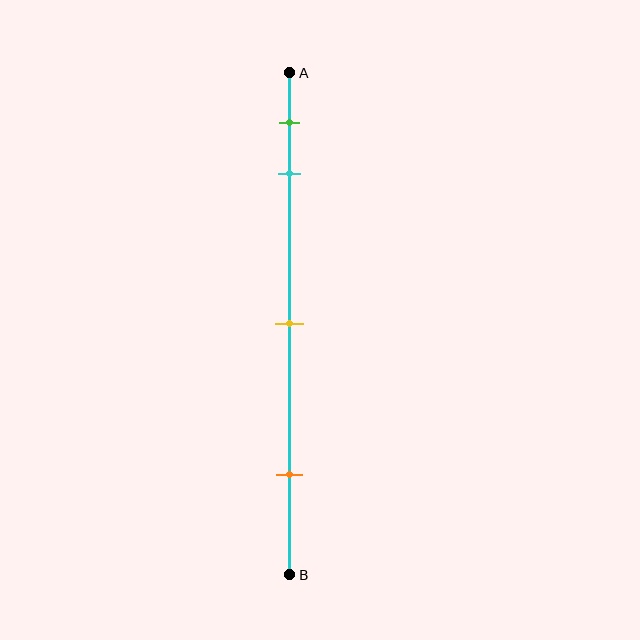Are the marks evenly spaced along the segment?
No, the marks are not evenly spaced.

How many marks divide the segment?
There are 4 marks dividing the segment.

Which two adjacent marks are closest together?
The green and cyan marks are the closest adjacent pair.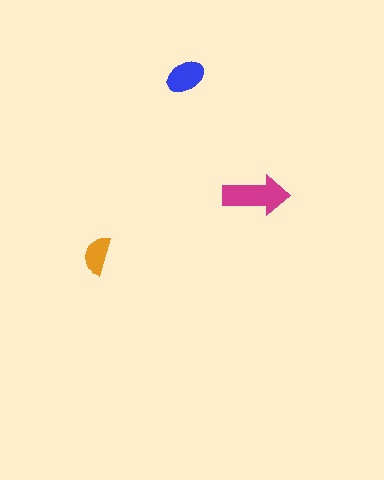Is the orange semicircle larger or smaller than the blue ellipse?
Smaller.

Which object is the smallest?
The orange semicircle.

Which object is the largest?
The magenta arrow.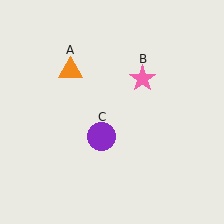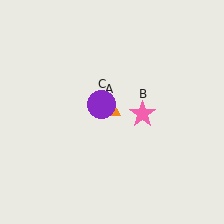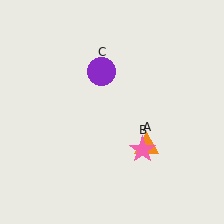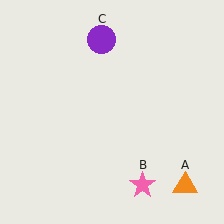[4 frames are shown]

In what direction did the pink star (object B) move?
The pink star (object B) moved down.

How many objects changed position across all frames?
3 objects changed position: orange triangle (object A), pink star (object B), purple circle (object C).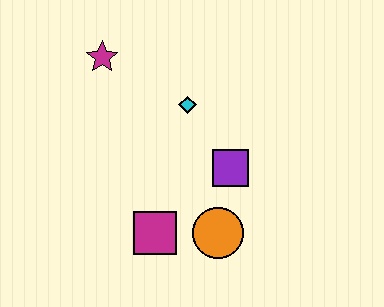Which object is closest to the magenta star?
The cyan diamond is closest to the magenta star.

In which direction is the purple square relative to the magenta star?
The purple square is to the right of the magenta star.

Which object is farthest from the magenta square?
The magenta star is farthest from the magenta square.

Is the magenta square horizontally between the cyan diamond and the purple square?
No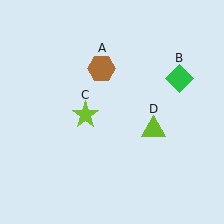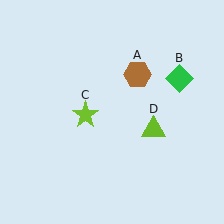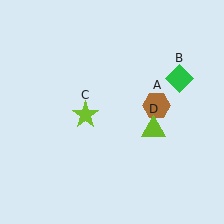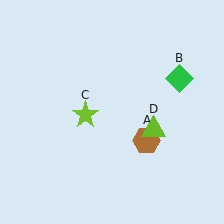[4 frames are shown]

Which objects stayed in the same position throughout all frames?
Green diamond (object B) and lime star (object C) and lime triangle (object D) remained stationary.